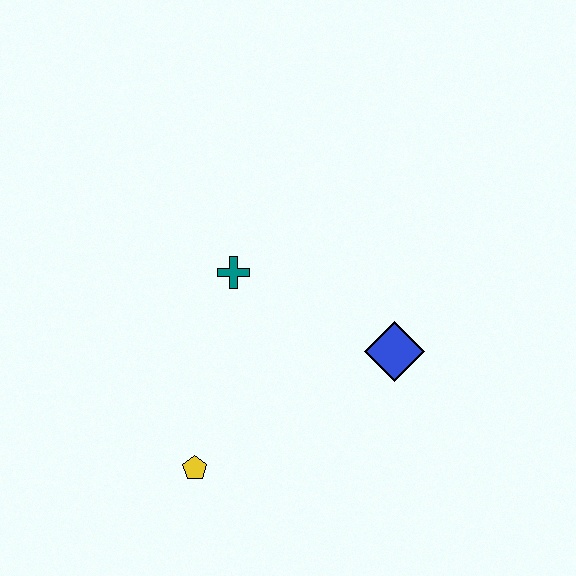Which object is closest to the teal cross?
The blue diamond is closest to the teal cross.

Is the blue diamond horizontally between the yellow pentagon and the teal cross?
No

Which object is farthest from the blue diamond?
The yellow pentagon is farthest from the blue diamond.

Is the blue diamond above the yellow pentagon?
Yes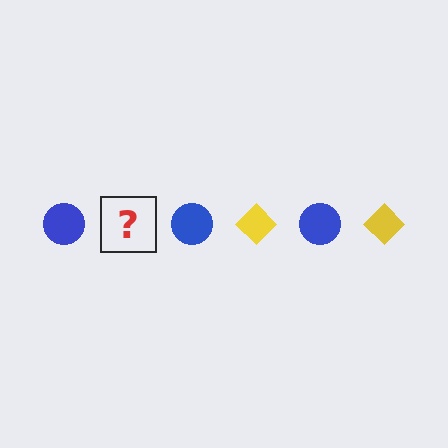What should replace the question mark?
The question mark should be replaced with a yellow diamond.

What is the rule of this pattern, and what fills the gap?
The rule is that the pattern alternates between blue circle and yellow diamond. The gap should be filled with a yellow diamond.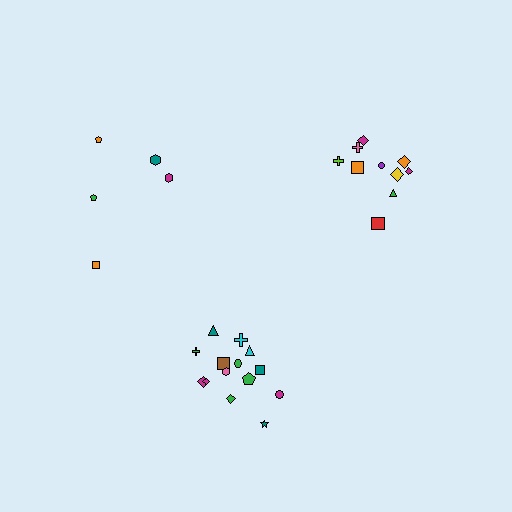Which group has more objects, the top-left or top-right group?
The top-right group.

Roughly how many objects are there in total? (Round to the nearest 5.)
Roughly 30 objects in total.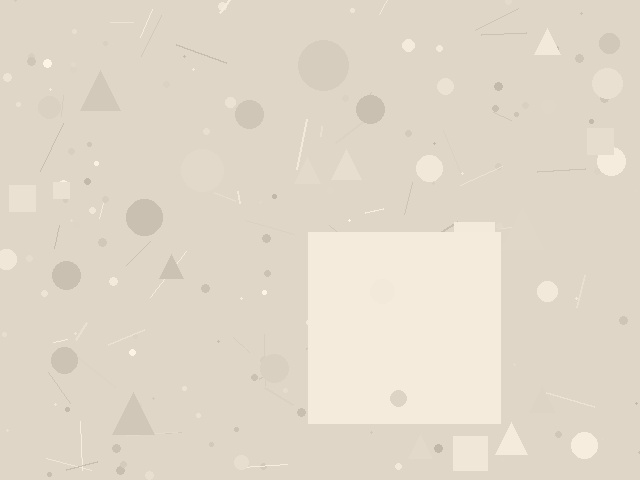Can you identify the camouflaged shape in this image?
The camouflaged shape is a square.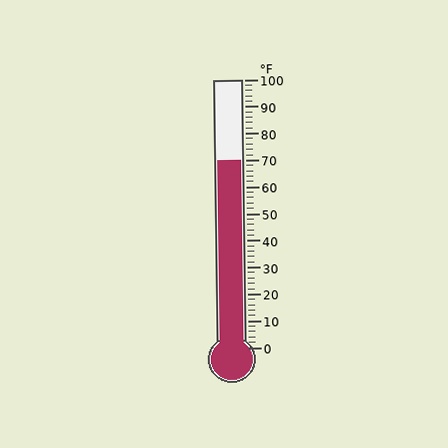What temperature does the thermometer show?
The thermometer shows approximately 70°F.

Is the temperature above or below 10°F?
The temperature is above 10°F.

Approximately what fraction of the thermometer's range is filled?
The thermometer is filled to approximately 70% of its range.